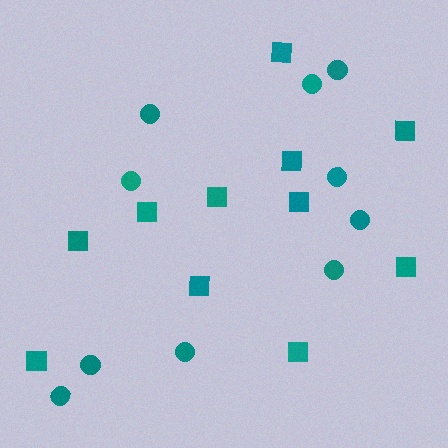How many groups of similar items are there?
There are 2 groups: one group of squares (11) and one group of circles (10).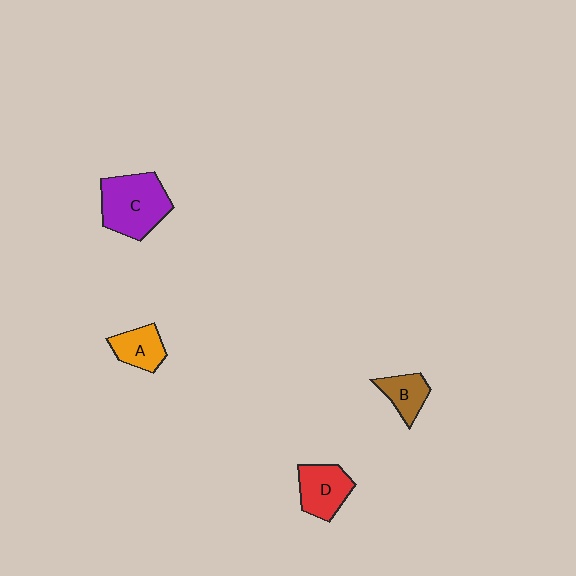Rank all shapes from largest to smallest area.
From largest to smallest: C (purple), D (red), A (orange), B (brown).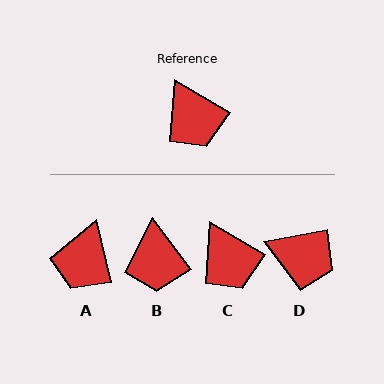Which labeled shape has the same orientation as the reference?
C.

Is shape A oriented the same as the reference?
No, it is off by about 47 degrees.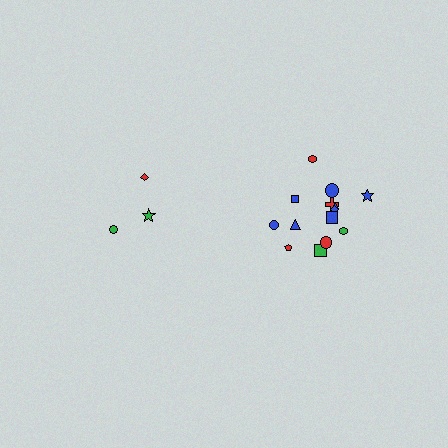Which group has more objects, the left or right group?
The right group.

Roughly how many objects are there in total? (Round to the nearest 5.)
Roughly 20 objects in total.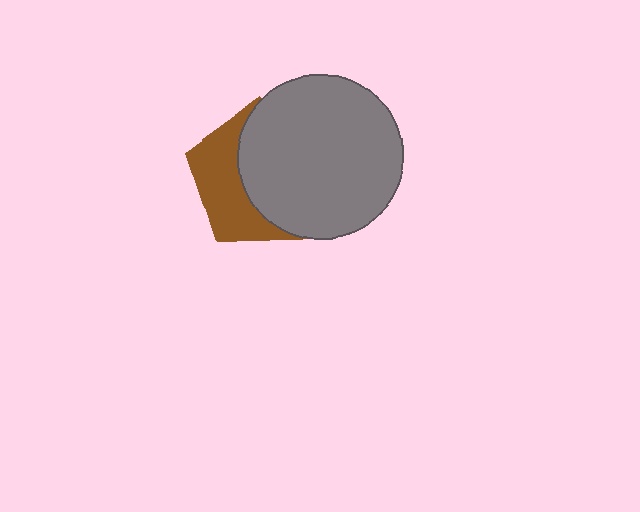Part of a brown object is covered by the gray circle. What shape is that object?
It is a pentagon.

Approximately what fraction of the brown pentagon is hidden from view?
Roughly 60% of the brown pentagon is hidden behind the gray circle.